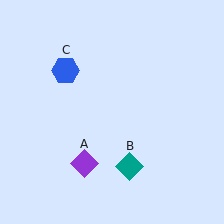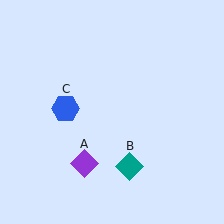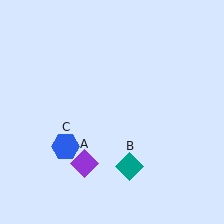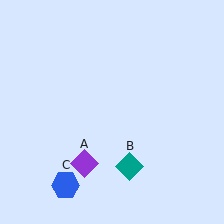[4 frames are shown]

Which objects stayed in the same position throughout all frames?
Purple diamond (object A) and teal diamond (object B) remained stationary.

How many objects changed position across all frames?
1 object changed position: blue hexagon (object C).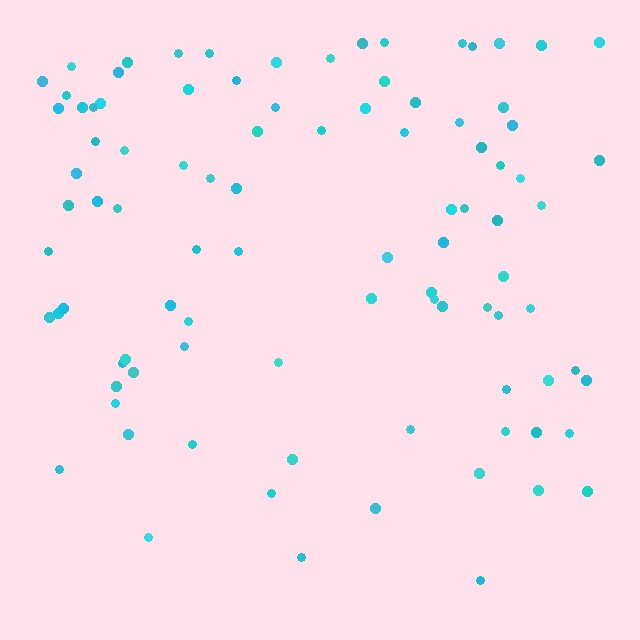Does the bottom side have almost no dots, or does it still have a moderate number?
Still a moderate number, just noticeably fewer than the top.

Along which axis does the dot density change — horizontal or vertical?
Vertical.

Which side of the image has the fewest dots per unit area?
The bottom.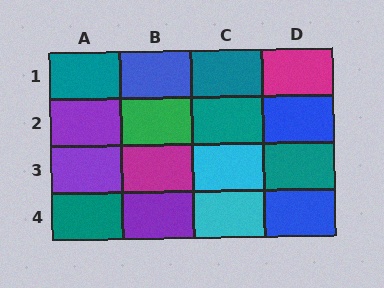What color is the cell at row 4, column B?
Purple.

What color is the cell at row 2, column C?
Teal.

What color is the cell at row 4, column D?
Blue.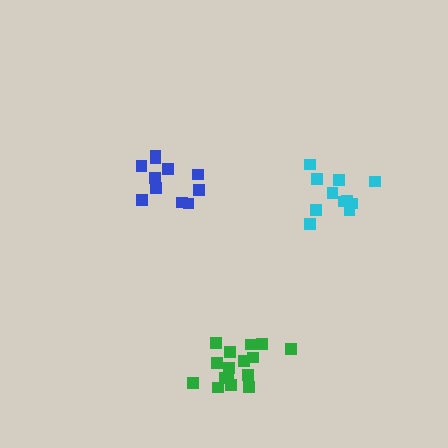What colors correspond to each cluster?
The clusters are colored: blue, green, cyan.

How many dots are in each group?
Group 1: 11 dots, Group 2: 16 dots, Group 3: 11 dots (38 total).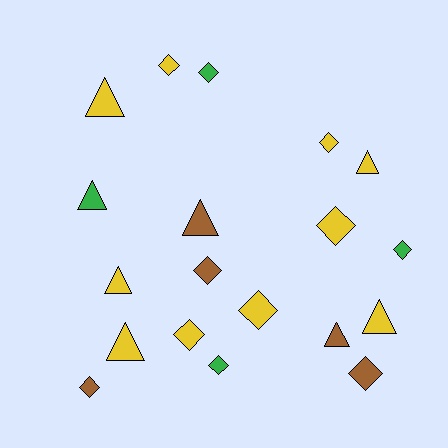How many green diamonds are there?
There are 3 green diamonds.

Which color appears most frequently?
Yellow, with 10 objects.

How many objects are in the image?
There are 19 objects.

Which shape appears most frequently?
Diamond, with 11 objects.